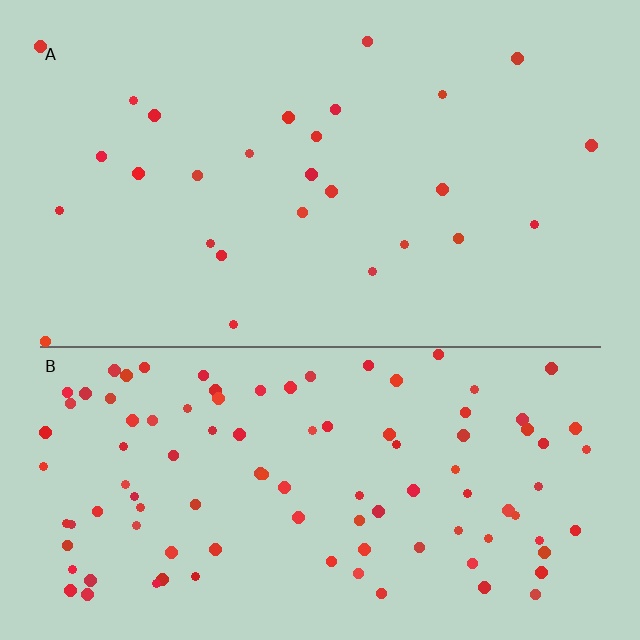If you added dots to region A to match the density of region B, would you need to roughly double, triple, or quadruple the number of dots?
Approximately quadruple.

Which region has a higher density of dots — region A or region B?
B (the bottom).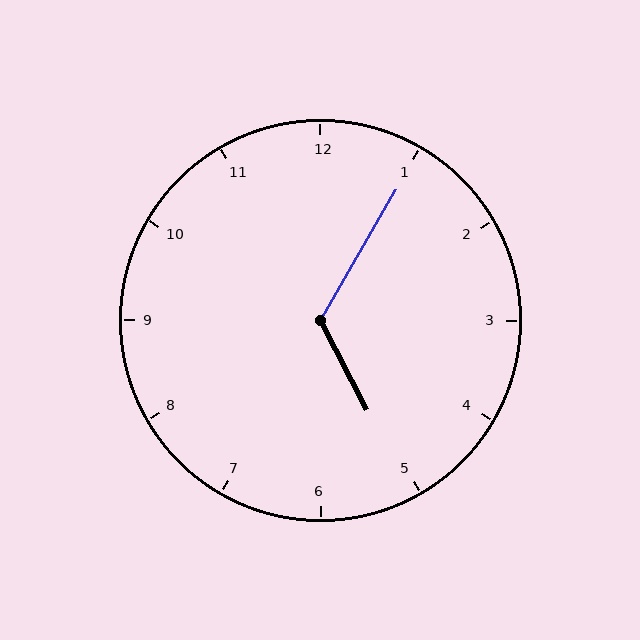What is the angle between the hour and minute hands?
Approximately 122 degrees.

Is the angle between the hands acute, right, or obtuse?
It is obtuse.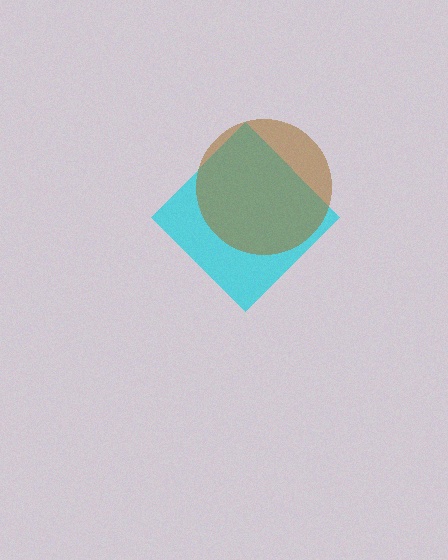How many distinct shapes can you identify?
There are 2 distinct shapes: a cyan diamond, a brown circle.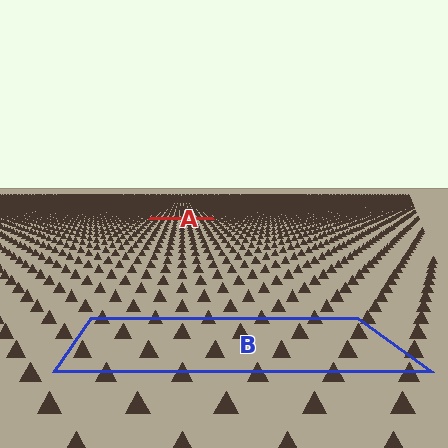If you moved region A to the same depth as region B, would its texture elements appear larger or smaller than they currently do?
They would appear larger. At a closer depth, the same texture elements are projected at a bigger on-screen size.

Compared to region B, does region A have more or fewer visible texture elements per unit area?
Region A has more texture elements per unit area — they are packed more densely because it is farther away.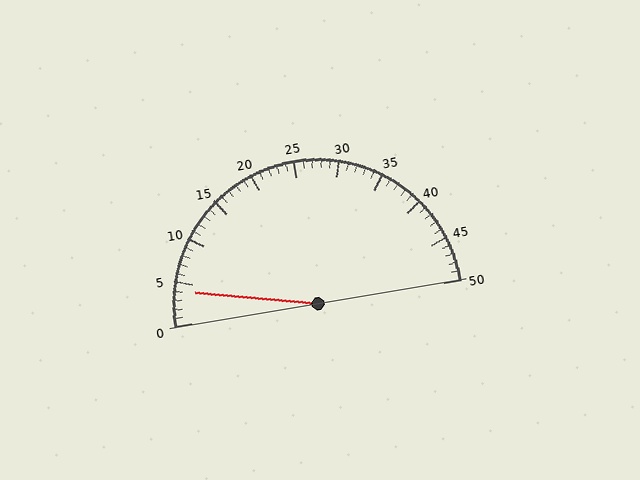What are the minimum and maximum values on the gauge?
The gauge ranges from 0 to 50.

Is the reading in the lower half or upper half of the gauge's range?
The reading is in the lower half of the range (0 to 50).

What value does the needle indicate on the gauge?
The needle indicates approximately 4.